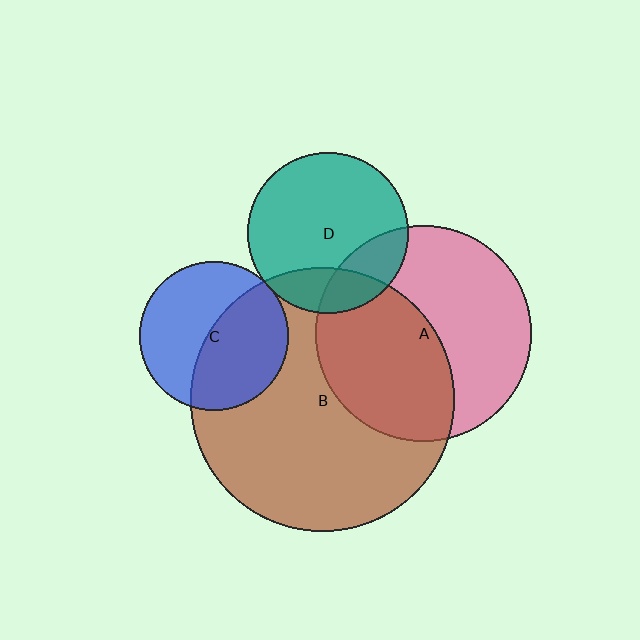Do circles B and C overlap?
Yes.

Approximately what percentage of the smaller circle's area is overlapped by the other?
Approximately 50%.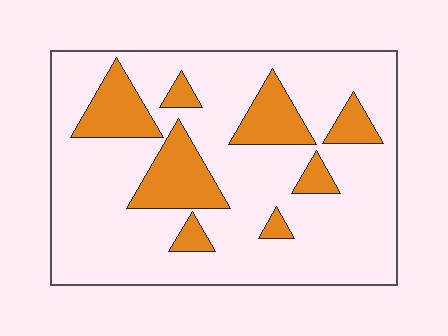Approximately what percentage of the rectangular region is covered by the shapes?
Approximately 20%.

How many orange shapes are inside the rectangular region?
8.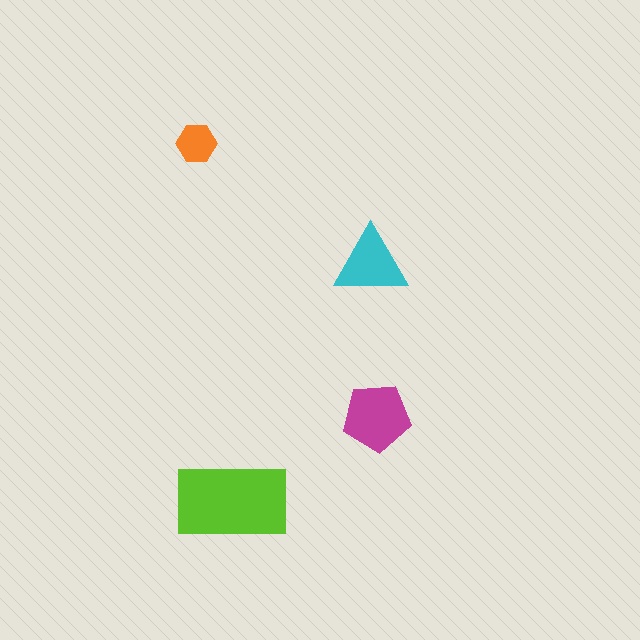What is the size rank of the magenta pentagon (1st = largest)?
2nd.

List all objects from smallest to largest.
The orange hexagon, the cyan triangle, the magenta pentagon, the lime rectangle.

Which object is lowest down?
The lime rectangle is bottommost.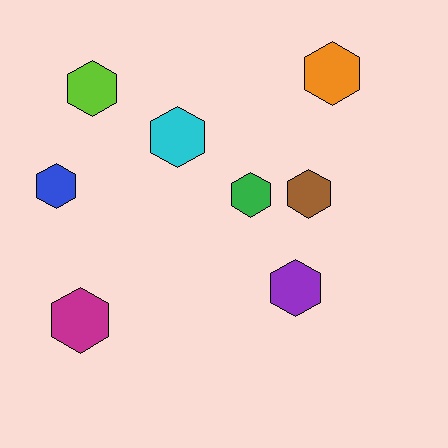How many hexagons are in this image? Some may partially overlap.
There are 8 hexagons.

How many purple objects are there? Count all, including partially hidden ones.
There is 1 purple object.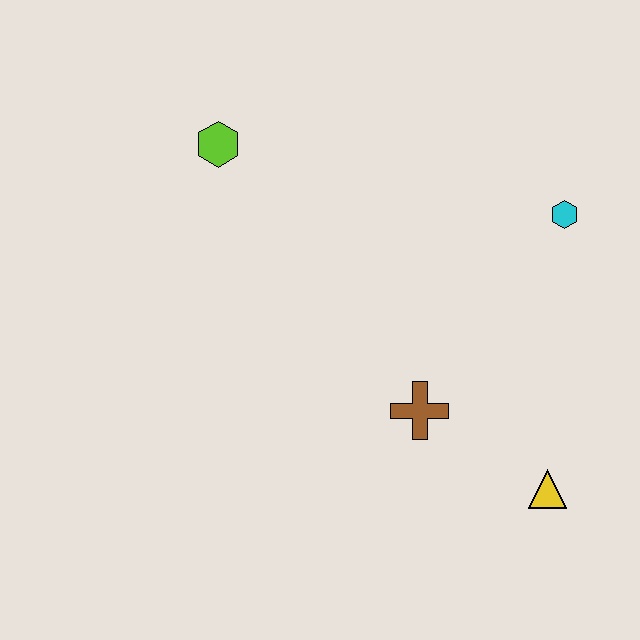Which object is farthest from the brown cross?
The lime hexagon is farthest from the brown cross.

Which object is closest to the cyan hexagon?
The brown cross is closest to the cyan hexagon.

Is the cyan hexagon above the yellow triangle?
Yes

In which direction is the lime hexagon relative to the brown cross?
The lime hexagon is above the brown cross.